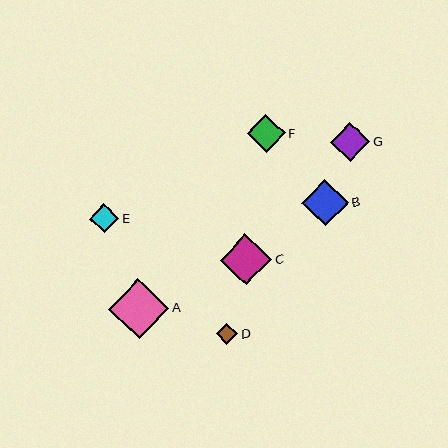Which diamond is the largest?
Diamond A is the largest with a size of approximately 60 pixels.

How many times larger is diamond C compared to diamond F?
Diamond C is approximately 1.4 times the size of diamond F.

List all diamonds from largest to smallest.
From largest to smallest: A, C, B, G, F, E, D.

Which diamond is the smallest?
Diamond D is the smallest with a size of approximately 21 pixels.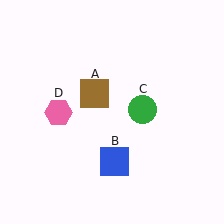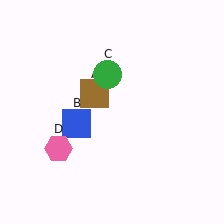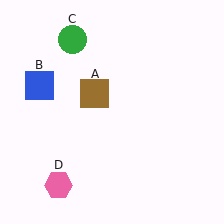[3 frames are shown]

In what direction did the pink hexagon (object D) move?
The pink hexagon (object D) moved down.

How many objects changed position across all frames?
3 objects changed position: blue square (object B), green circle (object C), pink hexagon (object D).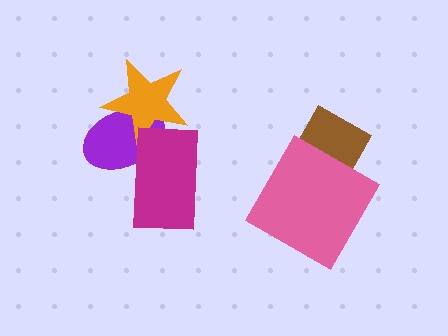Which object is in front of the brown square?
The pink square is in front of the brown square.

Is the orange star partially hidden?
Yes, it is partially covered by another shape.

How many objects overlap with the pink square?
1 object overlaps with the pink square.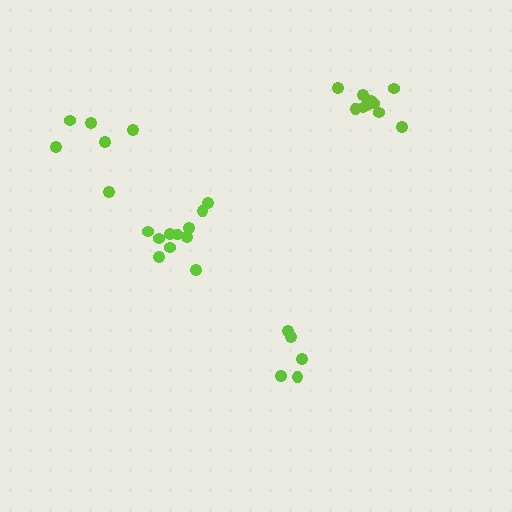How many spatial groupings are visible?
There are 4 spatial groupings.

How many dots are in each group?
Group 1: 5 dots, Group 2: 11 dots, Group 3: 10 dots, Group 4: 6 dots (32 total).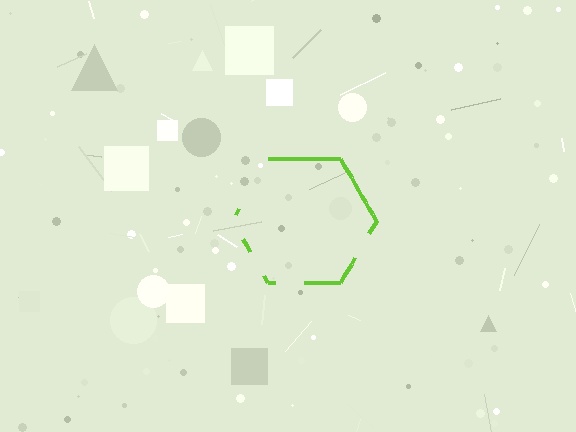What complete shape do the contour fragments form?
The contour fragments form a hexagon.